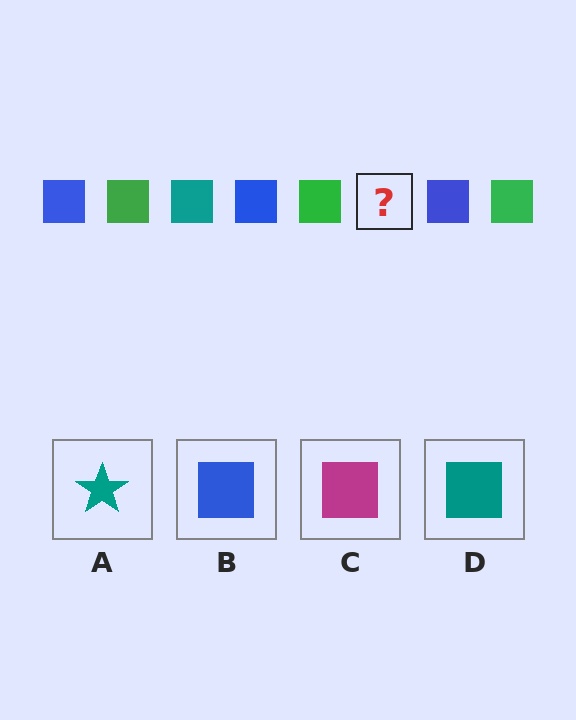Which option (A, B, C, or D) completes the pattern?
D.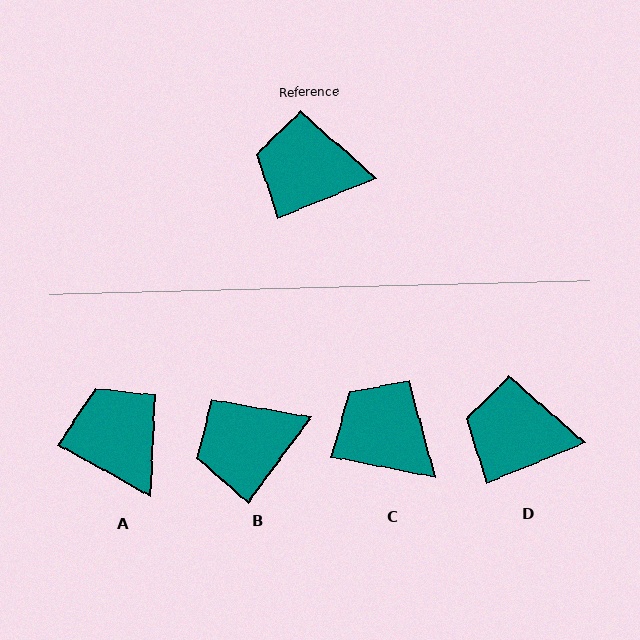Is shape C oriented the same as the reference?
No, it is off by about 34 degrees.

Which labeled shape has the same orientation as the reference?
D.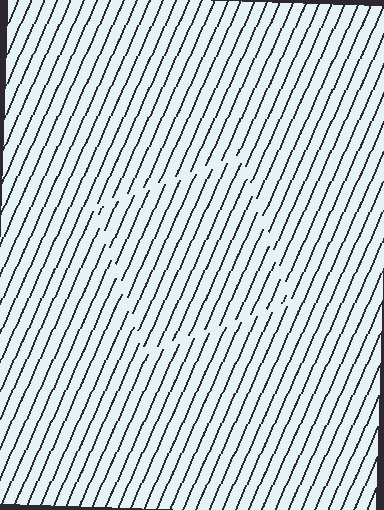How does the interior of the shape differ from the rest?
The interior of the shape contains the same grating, shifted by half a period — the contour is defined by the phase discontinuity where line-ends from the inner and outer gratings abut.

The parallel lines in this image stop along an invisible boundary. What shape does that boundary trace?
An illusory square. The interior of the shape contains the same grating, shifted by half a period — the contour is defined by the phase discontinuity where line-ends from the inner and outer gratings abut.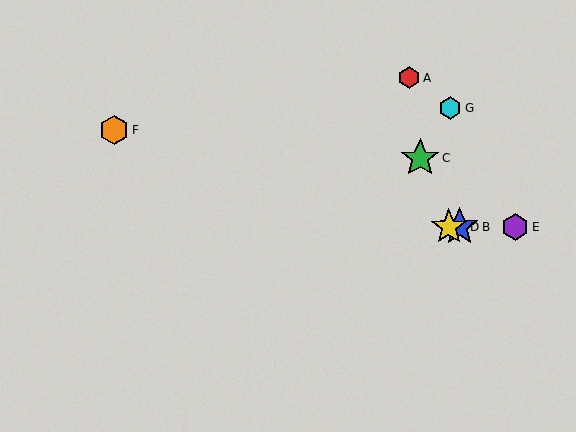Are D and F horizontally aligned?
No, D is at y≈227 and F is at y≈130.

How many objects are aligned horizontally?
3 objects (B, D, E) are aligned horizontally.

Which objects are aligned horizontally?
Objects B, D, E are aligned horizontally.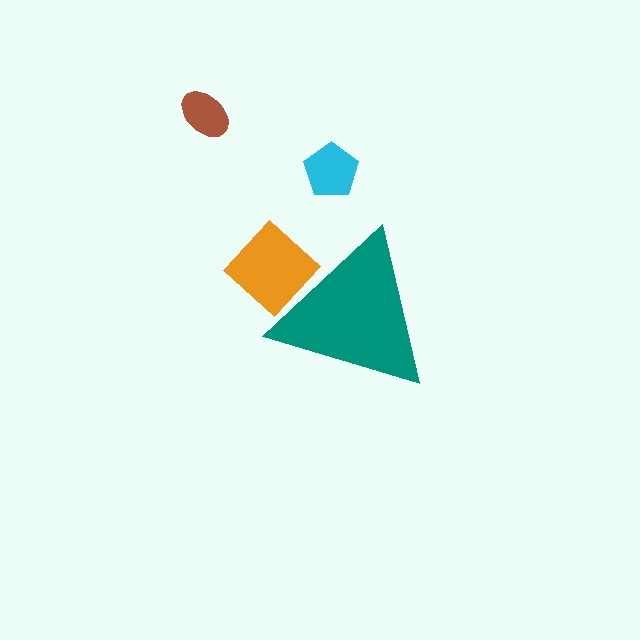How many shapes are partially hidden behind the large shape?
1 shape is partially hidden.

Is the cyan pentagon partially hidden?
No, the cyan pentagon is fully visible.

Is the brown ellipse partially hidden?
No, the brown ellipse is fully visible.